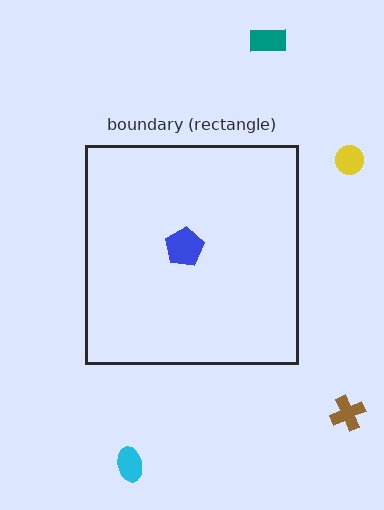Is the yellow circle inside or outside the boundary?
Outside.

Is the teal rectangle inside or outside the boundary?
Outside.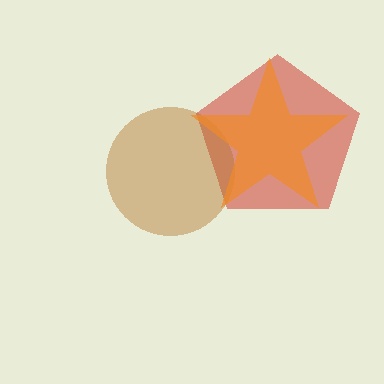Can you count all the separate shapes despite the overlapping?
Yes, there are 3 separate shapes.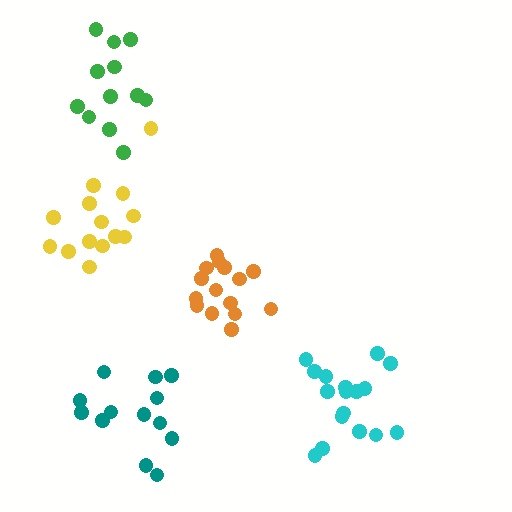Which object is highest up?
The green cluster is topmost.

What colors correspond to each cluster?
The clusters are colored: orange, yellow, cyan, teal, green.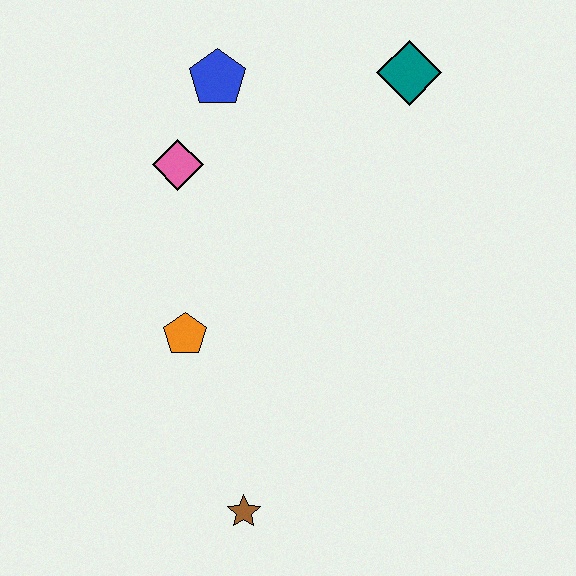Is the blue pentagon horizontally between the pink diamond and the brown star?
Yes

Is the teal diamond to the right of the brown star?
Yes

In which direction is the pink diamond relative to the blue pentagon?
The pink diamond is below the blue pentagon.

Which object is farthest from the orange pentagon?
The teal diamond is farthest from the orange pentagon.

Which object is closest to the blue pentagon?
The pink diamond is closest to the blue pentagon.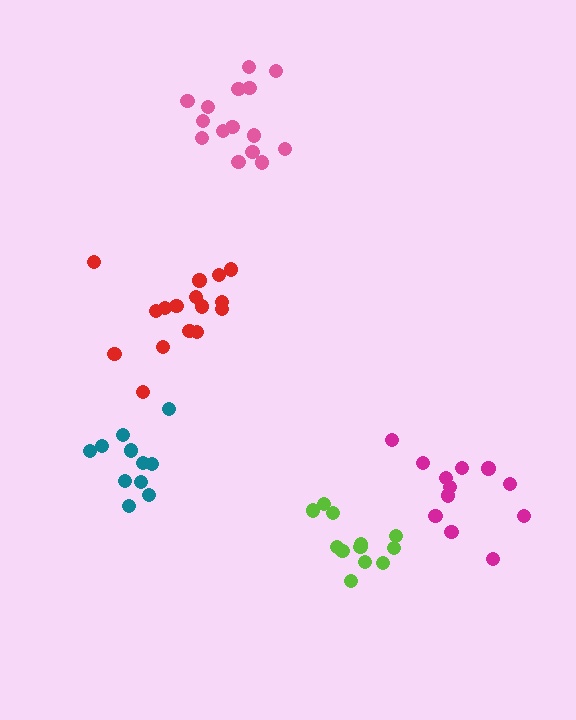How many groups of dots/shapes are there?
There are 5 groups.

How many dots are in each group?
Group 1: 16 dots, Group 2: 11 dots, Group 3: 15 dots, Group 4: 12 dots, Group 5: 13 dots (67 total).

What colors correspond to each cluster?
The clusters are colored: red, teal, pink, lime, magenta.